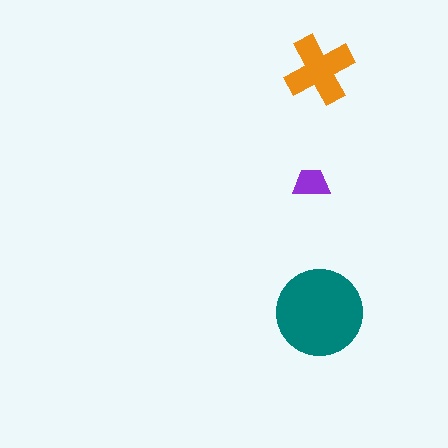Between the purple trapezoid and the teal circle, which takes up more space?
The teal circle.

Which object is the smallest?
The purple trapezoid.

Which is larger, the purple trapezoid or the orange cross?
The orange cross.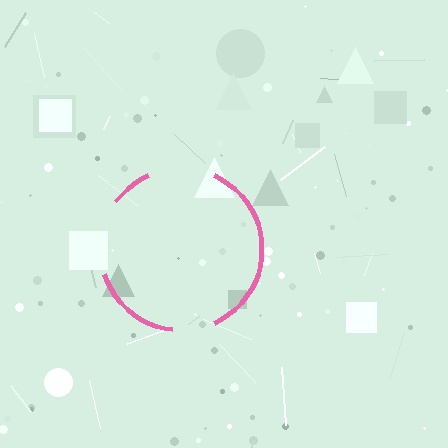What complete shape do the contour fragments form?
The contour fragments form a circle.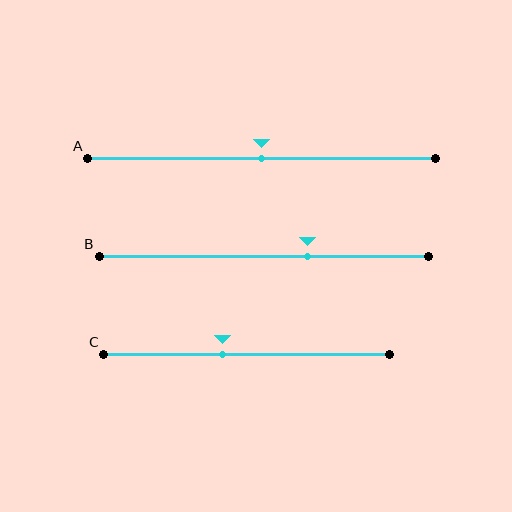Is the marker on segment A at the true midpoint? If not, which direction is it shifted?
Yes, the marker on segment A is at the true midpoint.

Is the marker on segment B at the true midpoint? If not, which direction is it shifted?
No, the marker on segment B is shifted to the right by about 13% of the segment length.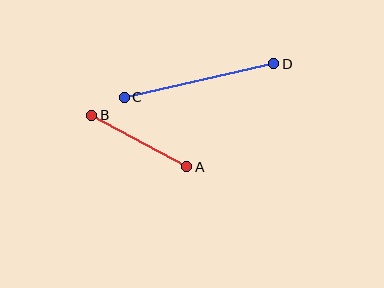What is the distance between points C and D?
The distance is approximately 153 pixels.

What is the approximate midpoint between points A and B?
The midpoint is at approximately (139, 141) pixels.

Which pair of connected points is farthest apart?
Points C and D are farthest apart.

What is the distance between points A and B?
The distance is approximately 108 pixels.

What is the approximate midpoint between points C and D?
The midpoint is at approximately (199, 80) pixels.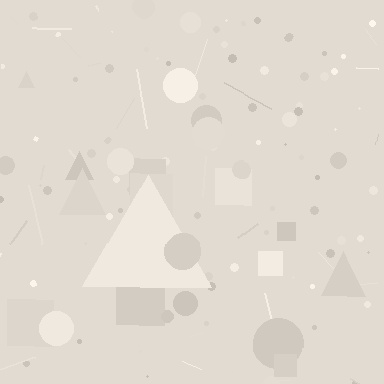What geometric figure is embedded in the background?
A triangle is embedded in the background.